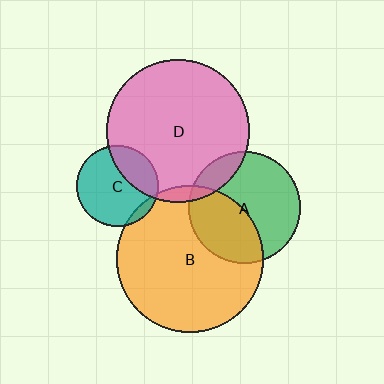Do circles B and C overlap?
Yes.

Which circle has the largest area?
Circle B (orange).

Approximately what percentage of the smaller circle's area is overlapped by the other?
Approximately 5%.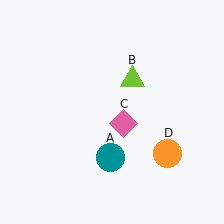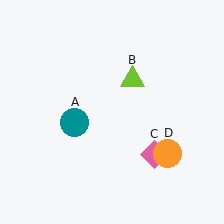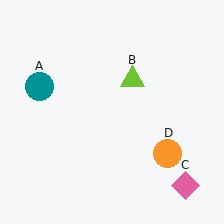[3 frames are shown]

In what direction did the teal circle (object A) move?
The teal circle (object A) moved up and to the left.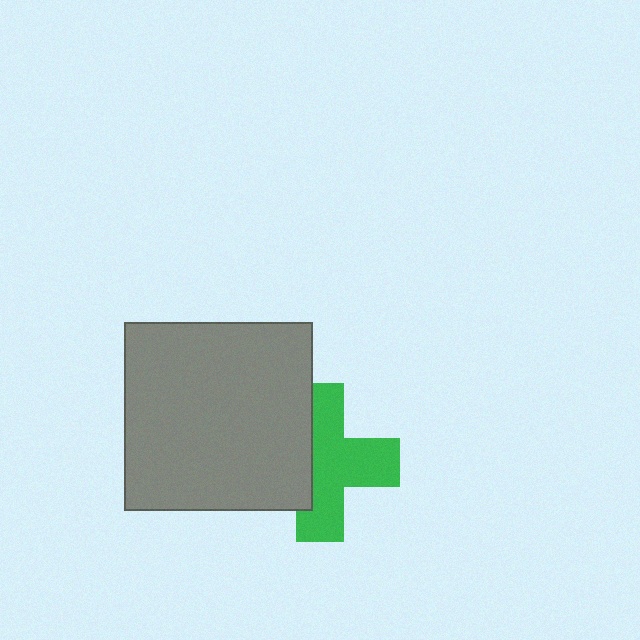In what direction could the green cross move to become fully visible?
The green cross could move right. That would shift it out from behind the gray square entirely.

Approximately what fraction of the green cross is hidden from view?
Roughly 39% of the green cross is hidden behind the gray square.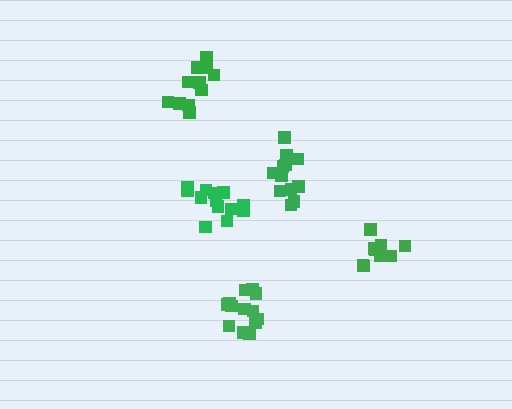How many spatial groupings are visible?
There are 5 spatial groupings.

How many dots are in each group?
Group 1: 12 dots, Group 2: 13 dots, Group 3: 11 dots, Group 4: 11 dots, Group 5: 13 dots (60 total).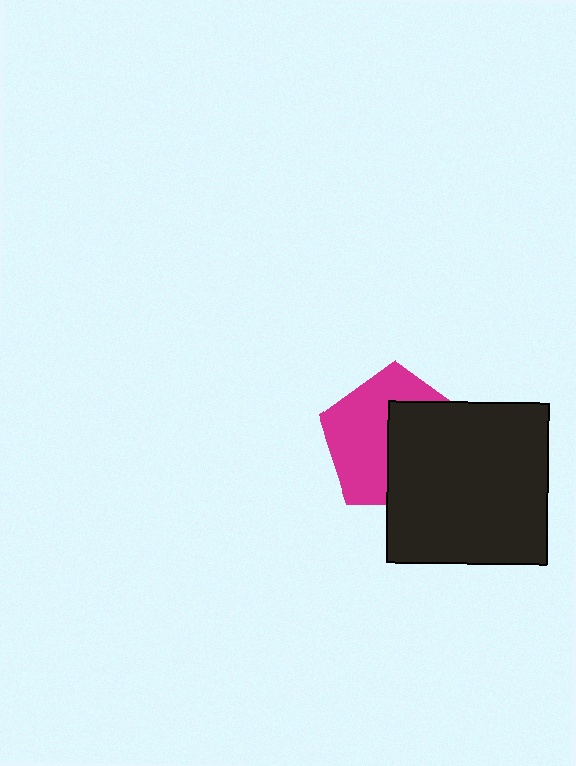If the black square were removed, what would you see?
You would see the complete magenta pentagon.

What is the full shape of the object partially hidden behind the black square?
The partially hidden object is a magenta pentagon.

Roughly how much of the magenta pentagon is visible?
About half of it is visible (roughly 52%).